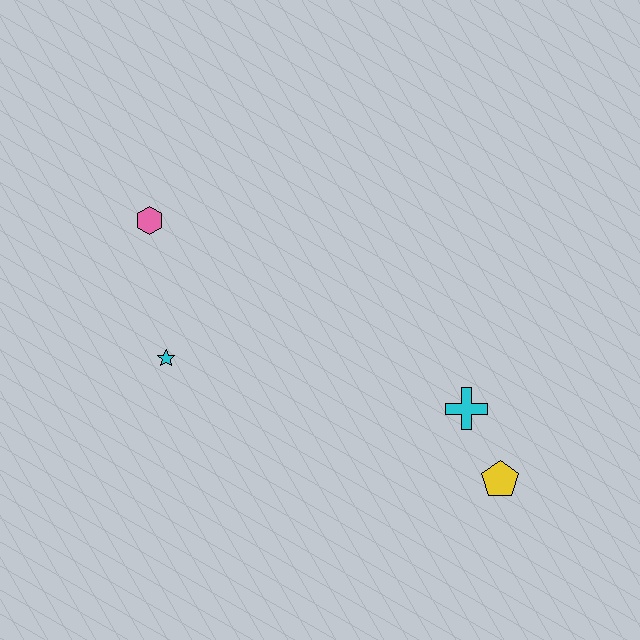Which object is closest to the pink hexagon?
The cyan star is closest to the pink hexagon.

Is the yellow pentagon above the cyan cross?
No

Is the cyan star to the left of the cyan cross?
Yes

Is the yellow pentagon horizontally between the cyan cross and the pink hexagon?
No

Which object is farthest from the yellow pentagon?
The pink hexagon is farthest from the yellow pentagon.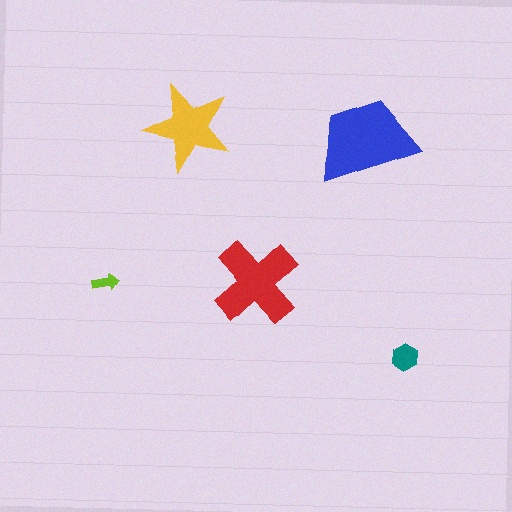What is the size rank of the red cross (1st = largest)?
2nd.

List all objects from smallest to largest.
The lime arrow, the teal hexagon, the yellow star, the red cross, the blue trapezoid.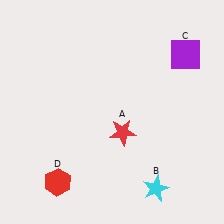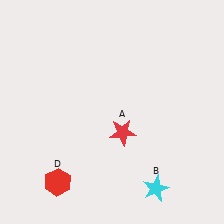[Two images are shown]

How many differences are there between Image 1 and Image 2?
There is 1 difference between the two images.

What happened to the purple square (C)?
The purple square (C) was removed in Image 2. It was in the top-right area of Image 1.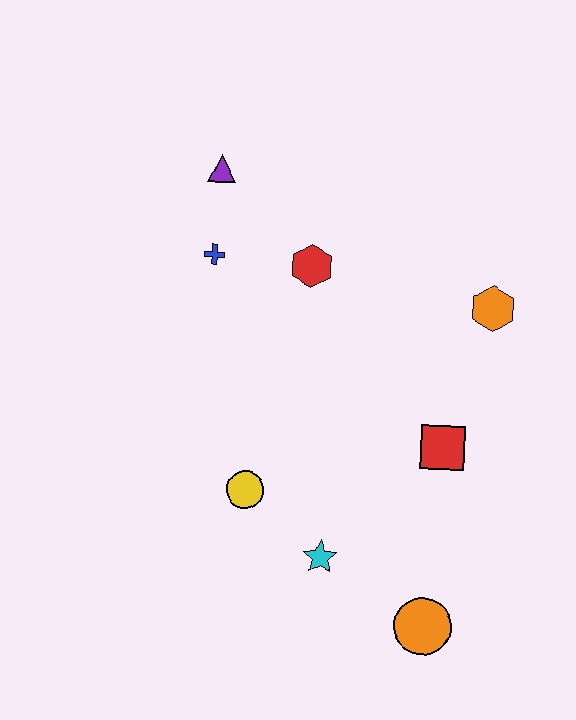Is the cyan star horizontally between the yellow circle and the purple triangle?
No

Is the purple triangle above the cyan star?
Yes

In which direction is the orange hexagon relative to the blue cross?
The orange hexagon is to the right of the blue cross.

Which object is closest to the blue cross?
The purple triangle is closest to the blue cross.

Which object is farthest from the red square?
The purple triangle is farthest from the red square.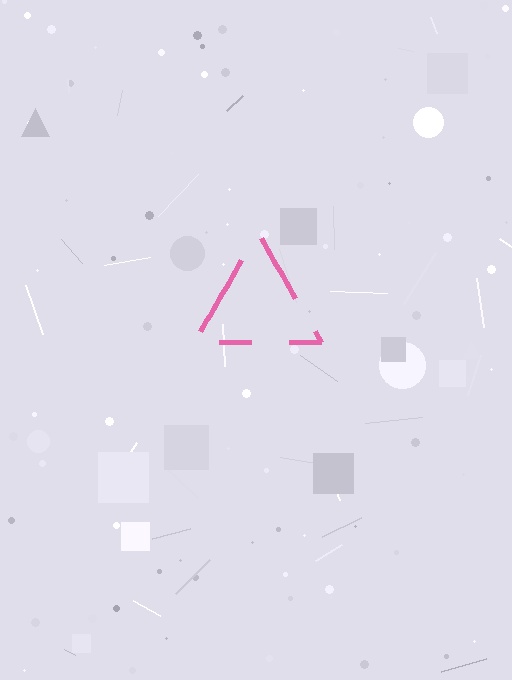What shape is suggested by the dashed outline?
The dashed outline suggests a triangle.